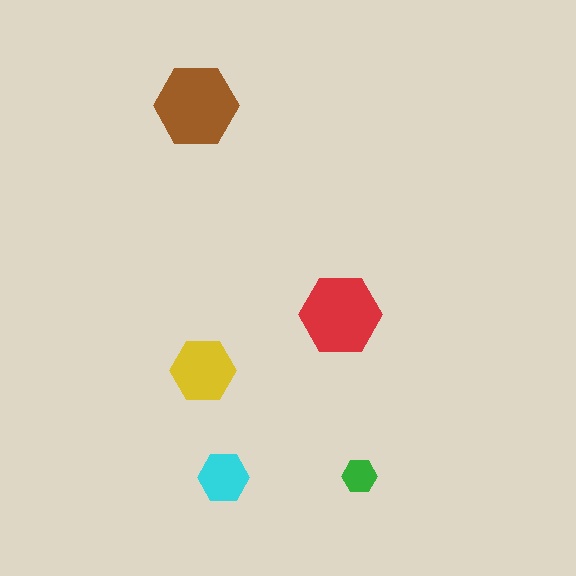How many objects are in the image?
There are 5 objects in the image.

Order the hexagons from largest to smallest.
the brown one, the red one, the yellow one, the cyan one, the green one.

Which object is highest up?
The brown hexagon is topmost.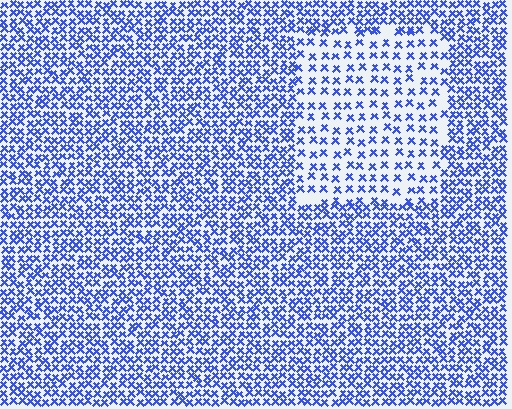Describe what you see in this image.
The image contains small blue elements arranged at two different densities. A rectangle-shaped region is visible where the elements are less densely packed than the surrounding area.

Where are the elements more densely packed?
The elements are more densely packed outside the rectangle boundary.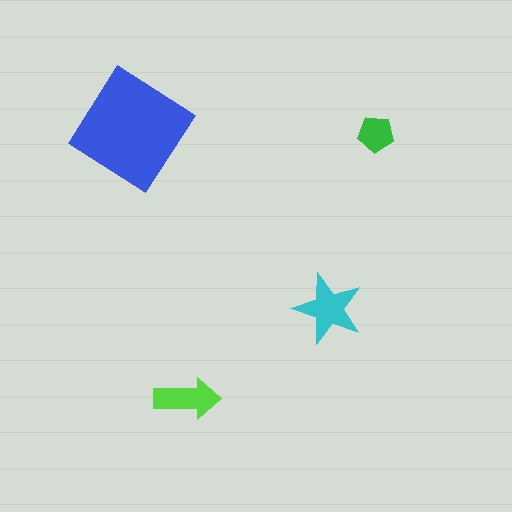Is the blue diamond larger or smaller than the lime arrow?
Larger.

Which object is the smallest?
The green pentagon.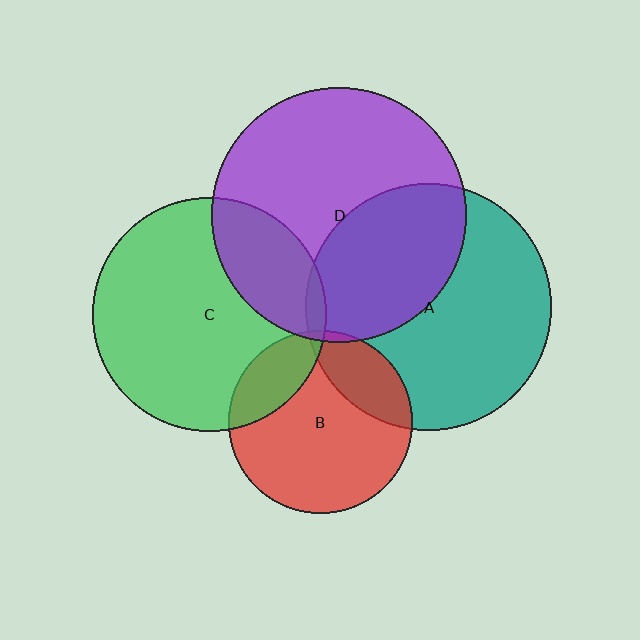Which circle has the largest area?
Circle D (purple).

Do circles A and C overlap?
Yes.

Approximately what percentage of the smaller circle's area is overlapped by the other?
Approximately 5%.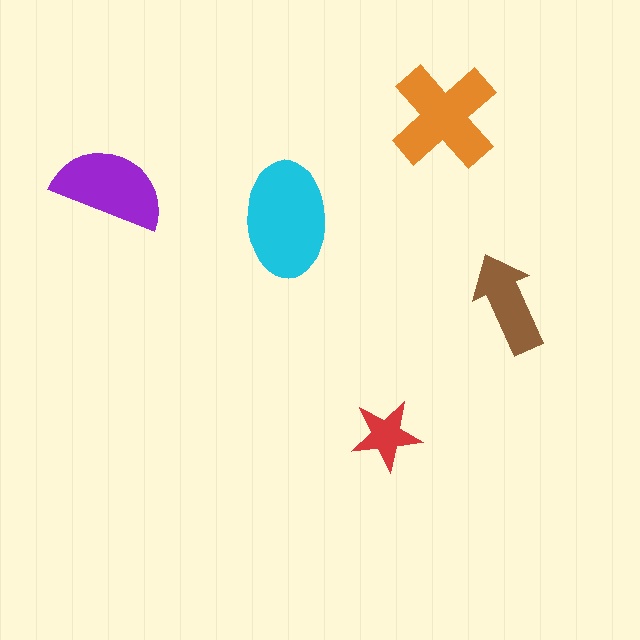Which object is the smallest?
The red star.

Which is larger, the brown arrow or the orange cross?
The orange cross.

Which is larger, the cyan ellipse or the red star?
The cyan ellipse.